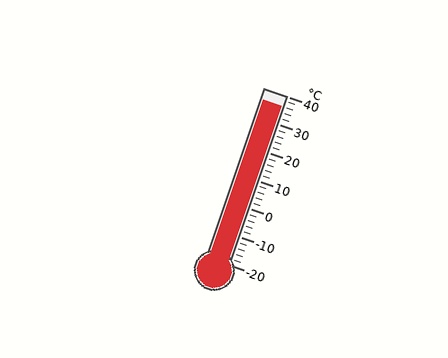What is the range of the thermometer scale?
The thermometer scale ranges from -20°C to 40°C.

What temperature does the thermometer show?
The thermometer shows approximately 36°C.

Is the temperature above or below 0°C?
The temperature is above 0°C.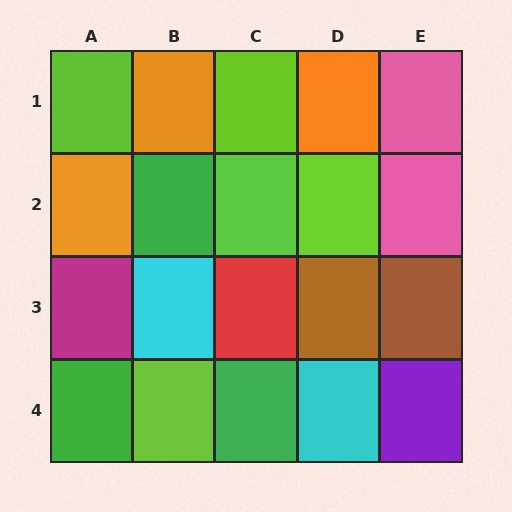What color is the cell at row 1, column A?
Lime.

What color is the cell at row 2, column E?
Pink.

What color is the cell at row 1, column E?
Pink.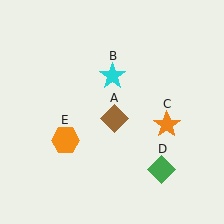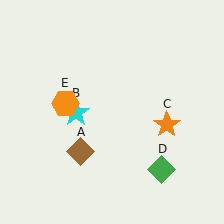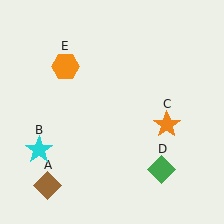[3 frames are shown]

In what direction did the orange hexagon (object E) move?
The orange hexagon (object E) moved up.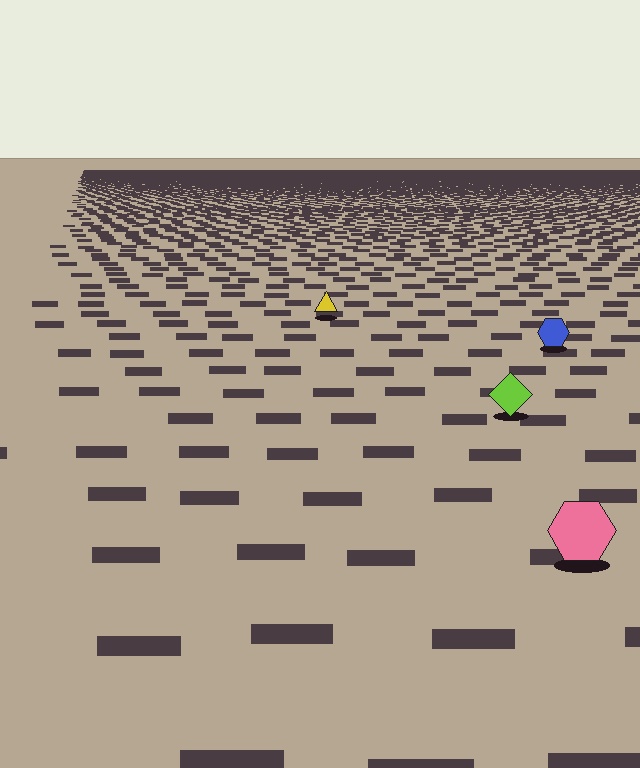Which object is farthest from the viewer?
The yellow triangle is farthest from the viewer. It appears smaller and the ground texture around it is denser.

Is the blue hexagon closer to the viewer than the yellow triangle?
Yes. The blue hexagon is closer — you can tell from the texture gradient: the ground texture is coarser near it.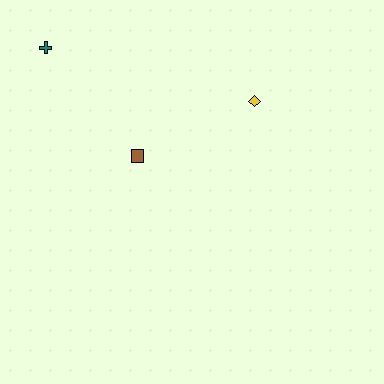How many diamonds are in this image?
There is 1 diamond.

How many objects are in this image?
There are 3 objects.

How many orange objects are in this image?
There are no orange objects.